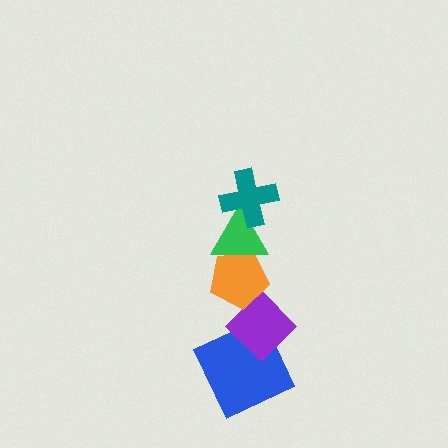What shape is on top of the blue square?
The purple diamond is on top of the blue square.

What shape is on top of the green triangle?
The teal cross is on top of the green triangle.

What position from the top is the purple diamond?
The purple diamond is 4th from the top.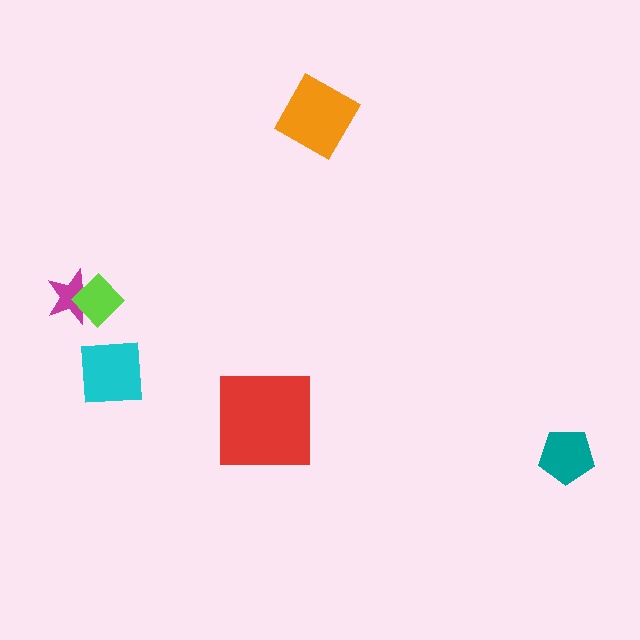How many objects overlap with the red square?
0 objects overlap with the red square.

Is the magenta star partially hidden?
Yes, it is partially covered by another shape.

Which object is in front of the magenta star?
The lime diamond is in front of the magenta star.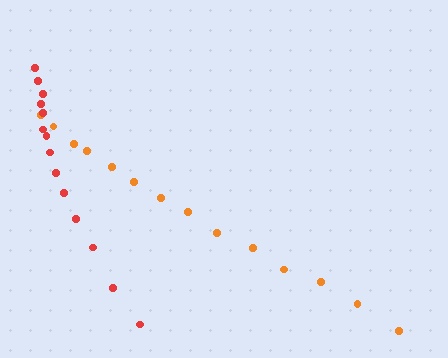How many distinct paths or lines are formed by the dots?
There are 2 distinct paths.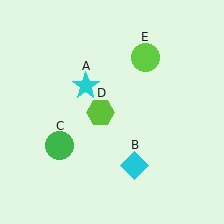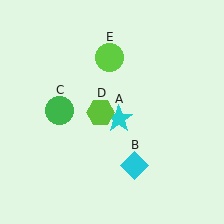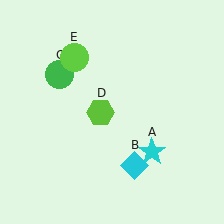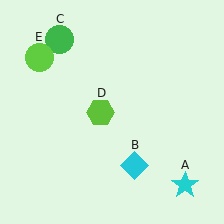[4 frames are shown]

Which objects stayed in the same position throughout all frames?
Cyan diamond (object B) and lime hexagon (object D) remained stationary.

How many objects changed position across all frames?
3 objects changed position: cyan star (object A), green circle (object C), lime circle (object E).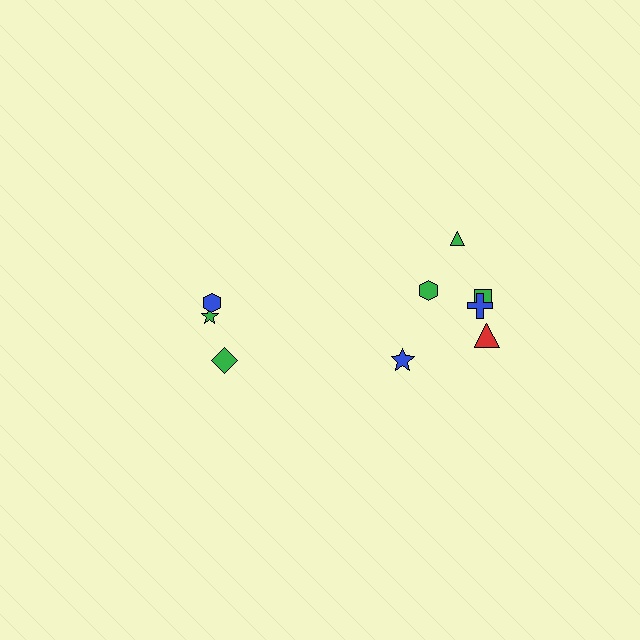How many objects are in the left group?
There are 3 objects.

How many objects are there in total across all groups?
There are 9 objects.